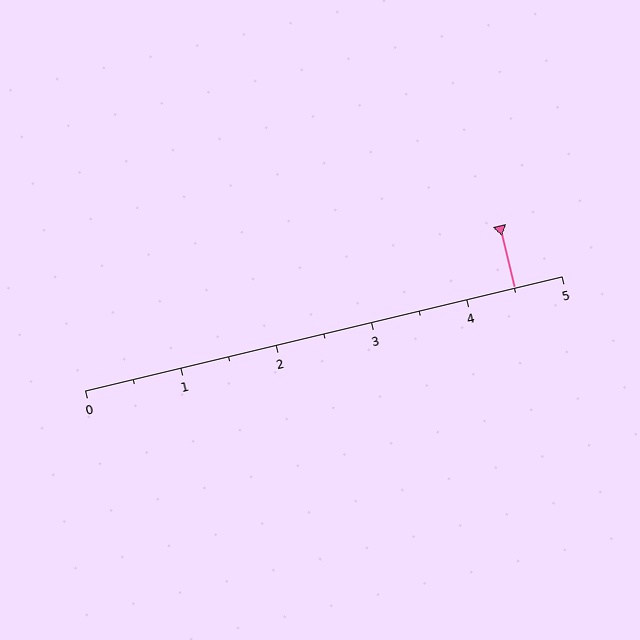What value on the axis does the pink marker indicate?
The marker indicates approximately 4.5.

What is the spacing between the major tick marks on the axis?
The major ticks are spaced 1 apart.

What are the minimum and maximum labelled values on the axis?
The axis runs from 0 to 5.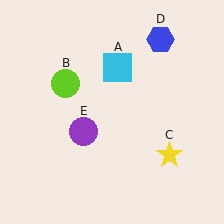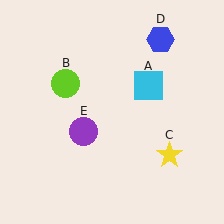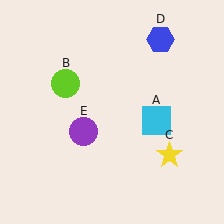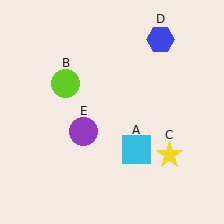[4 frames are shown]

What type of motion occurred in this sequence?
The cyan square (object A) rotated clockwise around the center of the scene.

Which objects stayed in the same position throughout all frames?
Lime circle (object B) and yellow star (object C) and blue hexagon (object D) and purple circle (object E) remained stationary.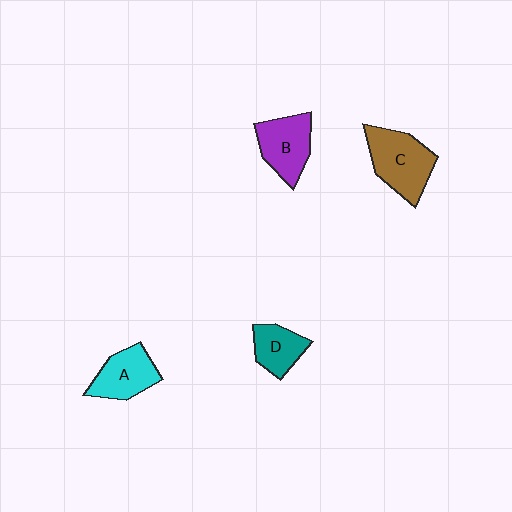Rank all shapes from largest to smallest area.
From largest to smallest: C (brown), B (purple), A (cyan), D (teal).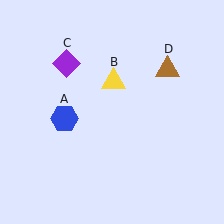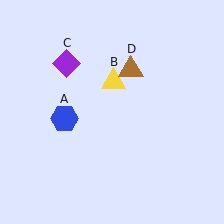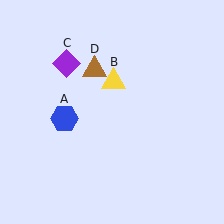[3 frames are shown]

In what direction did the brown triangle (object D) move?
The brown triangle (object D) moved left.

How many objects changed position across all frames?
1 object changed position: brown triangle (object D).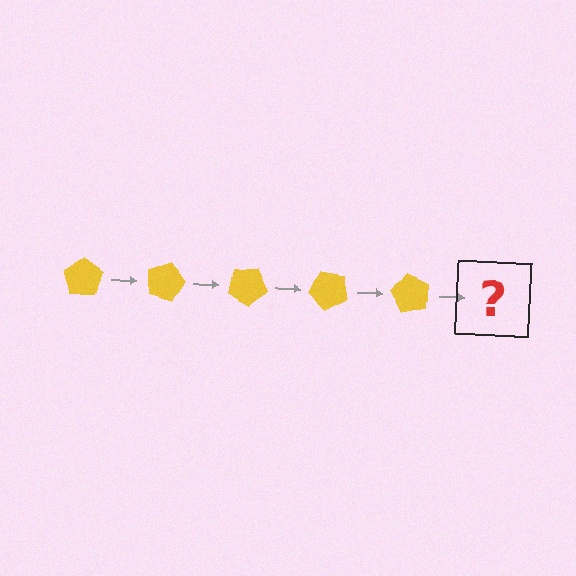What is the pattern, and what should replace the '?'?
The pattern is that the pentagon rotates 15 degrees each step. The '?' should be a yellow pentagon rotated 75 degrees.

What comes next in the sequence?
The next element should be a yellow pentagon rotated 75 degrees.